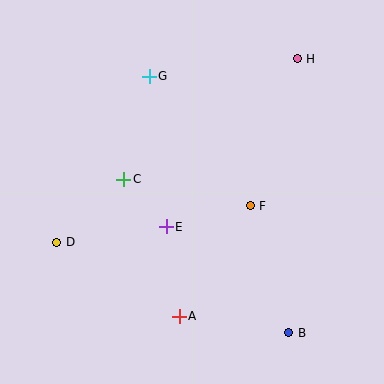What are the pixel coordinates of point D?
Point D is at (57, 242).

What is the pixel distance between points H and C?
The distance between H and C is 211 pixels.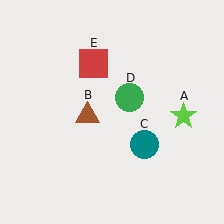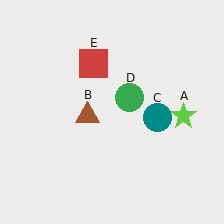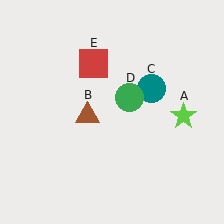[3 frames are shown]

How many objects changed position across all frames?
1 object changed position: teal circle (object C).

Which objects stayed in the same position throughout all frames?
Lime star (object A) and brown triangle (object B) and green circle (object D) and red square (object E) remained stationary.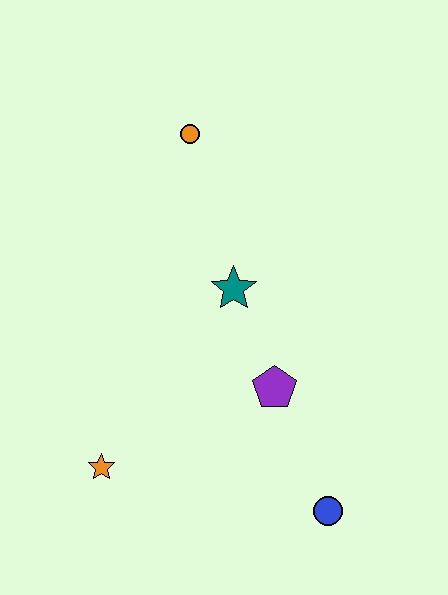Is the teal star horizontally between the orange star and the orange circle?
No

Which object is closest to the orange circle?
The teal star is closest to the orange circle.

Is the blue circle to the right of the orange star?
Yes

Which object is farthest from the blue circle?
The orange circle is farthest from the blue circle.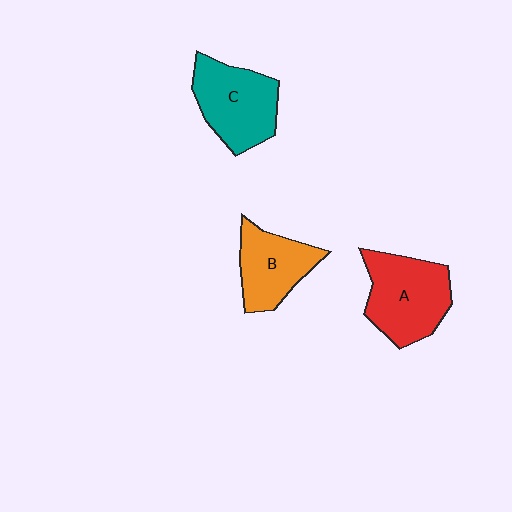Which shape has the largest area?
Shape A (red).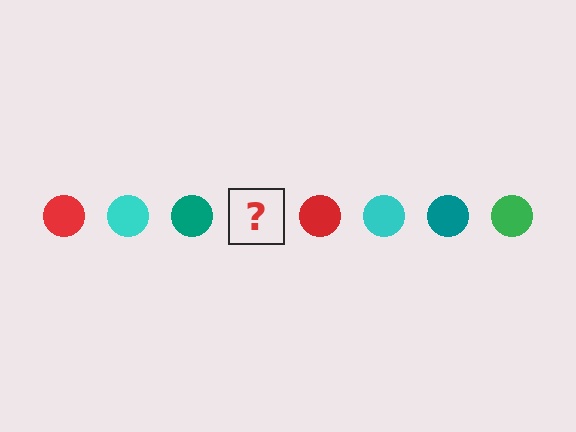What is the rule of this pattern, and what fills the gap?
The rule is that the pattern cycles through red, cyan, teal, green circles. The gap should be filled with a green circle.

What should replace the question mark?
The question mark should be replaced with a green circle.